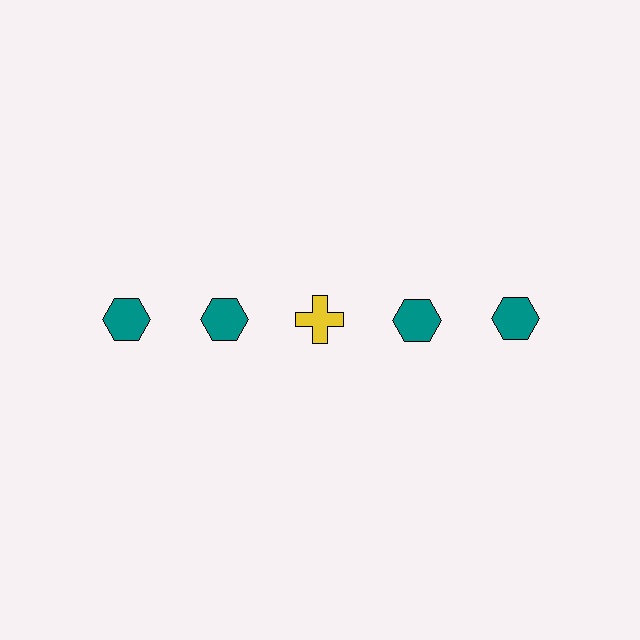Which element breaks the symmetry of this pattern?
The yellow cross in the top row, center column breaks the symmetry. All other shapes are teal hexagons.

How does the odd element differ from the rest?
It differs in both color (yellow instead of teal) and shape (cross instead of hexagon).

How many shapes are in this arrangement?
There are 5 shapes arranged in a grid pattern.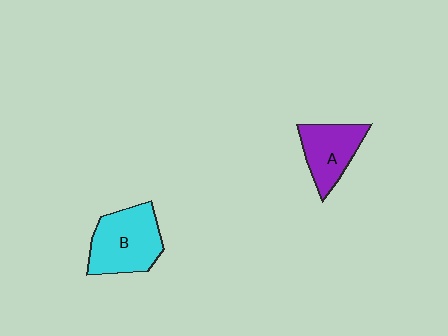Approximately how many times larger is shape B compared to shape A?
Approximately 1.3 times.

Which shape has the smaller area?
Shape A (purple).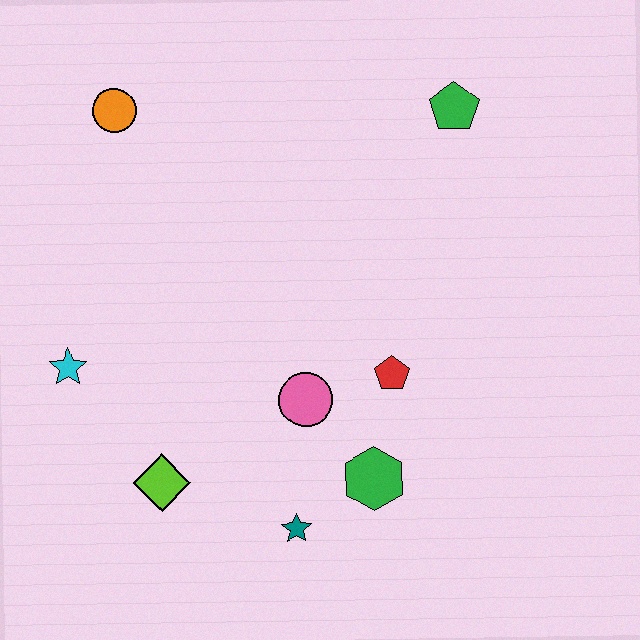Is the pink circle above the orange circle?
No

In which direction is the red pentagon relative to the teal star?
The red pentagon is above the teal star.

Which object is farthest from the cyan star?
The green pentagon is farthest from the cyan star.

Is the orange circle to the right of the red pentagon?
No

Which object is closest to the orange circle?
The cyan star is closest to the orange circle.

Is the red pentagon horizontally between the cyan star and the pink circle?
No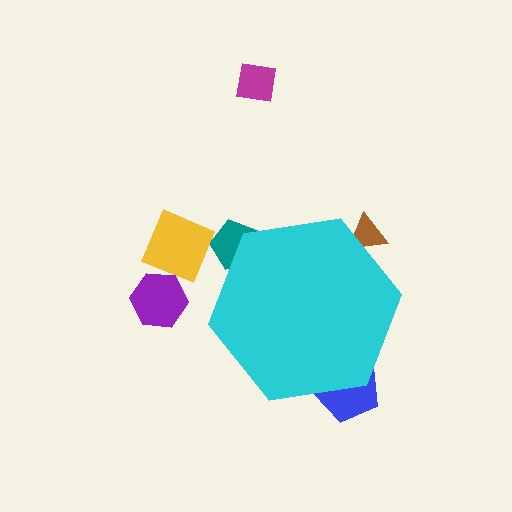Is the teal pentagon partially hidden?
Yes, the teal pentagon is partially hidden behind the cyan hexagon.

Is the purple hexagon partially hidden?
No, the purple hexagon is fully visible.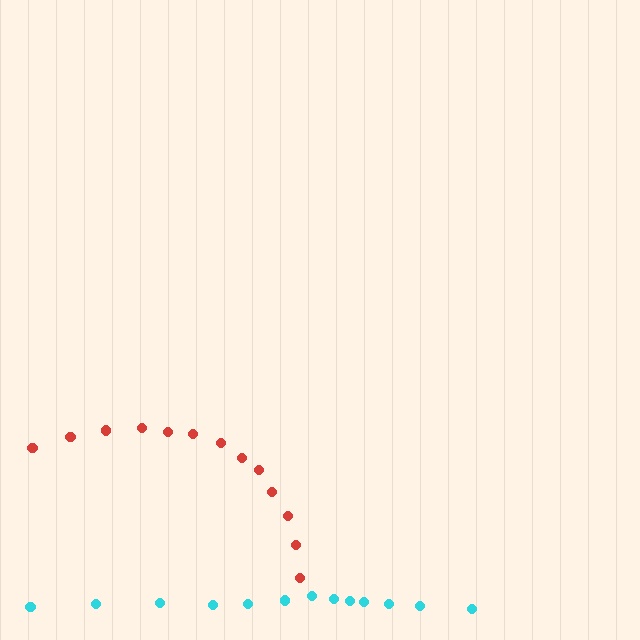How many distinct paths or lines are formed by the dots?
There are 2 distinct paths.